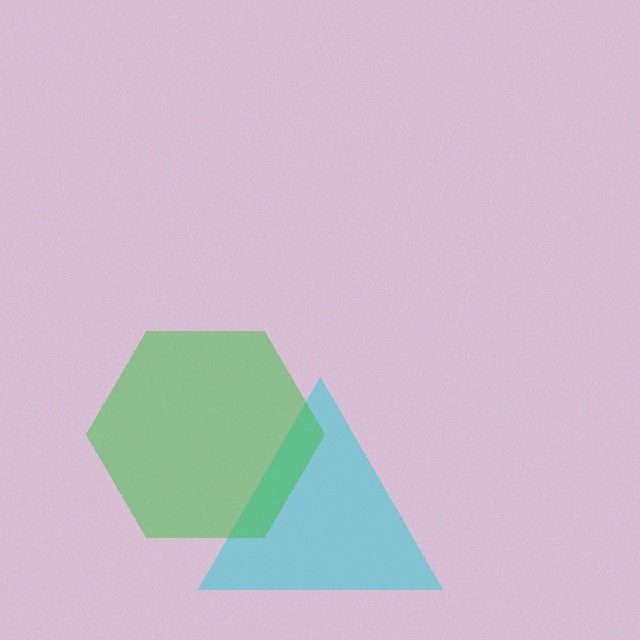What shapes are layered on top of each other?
The layered shapes are: a cyan triangle, a green hexagon.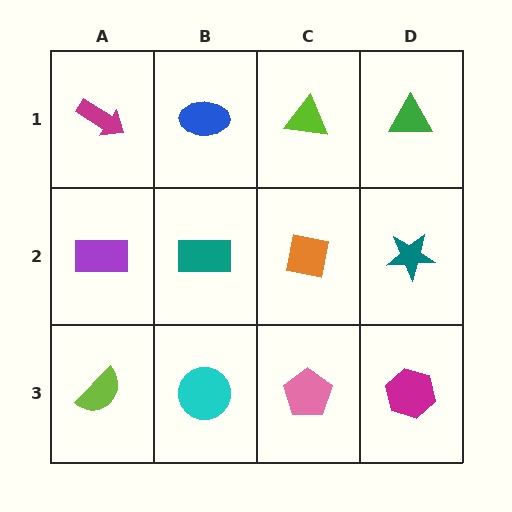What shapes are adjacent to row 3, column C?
An orange square (row 2, column C), a cyan circle (row 3, column B), a magenta hexagon (row 3, column D).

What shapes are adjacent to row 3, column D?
A teal star (row 2, column D), a pink pentagon (row 3, column C).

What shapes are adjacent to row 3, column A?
A purple rectangle (row 2, column A), a cyan circle (row 3, column B).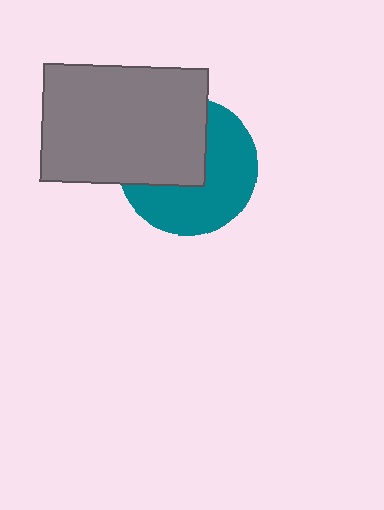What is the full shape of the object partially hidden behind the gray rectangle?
The partially hidden object is a teal circle.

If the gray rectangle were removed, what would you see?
You would see the complete teal circle.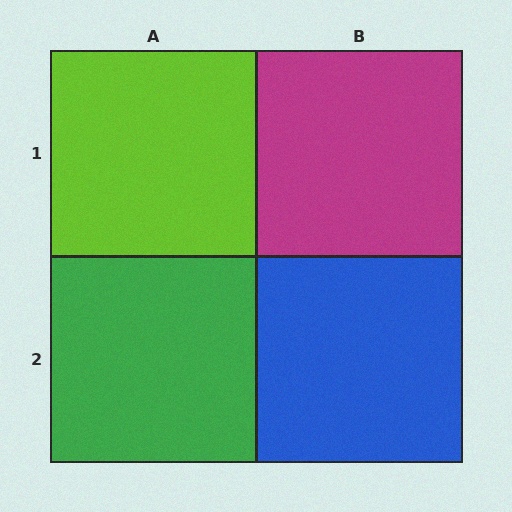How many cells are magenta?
1 cell is magenta.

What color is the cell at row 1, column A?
Lime.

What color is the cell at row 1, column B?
Magenta.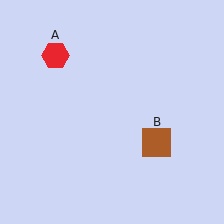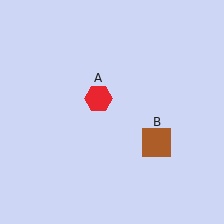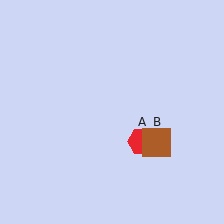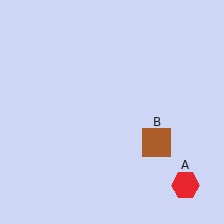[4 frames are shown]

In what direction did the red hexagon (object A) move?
The red hexagon (object A) moved down and to the right.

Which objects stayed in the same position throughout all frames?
Brown square (object B) remained stationary.